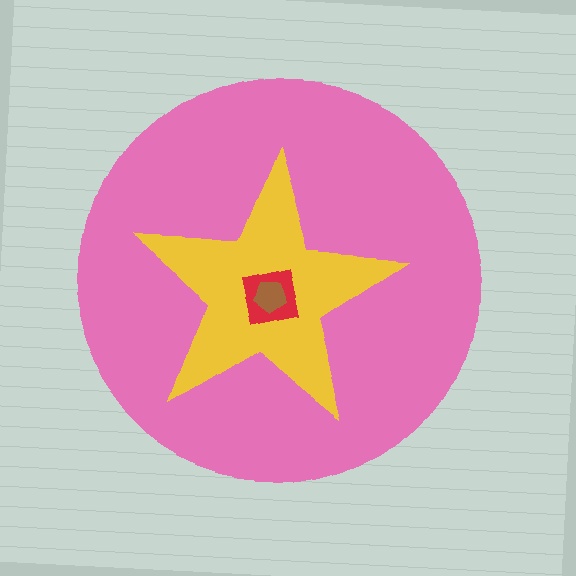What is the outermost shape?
The pink circle.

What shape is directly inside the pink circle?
The yellow star.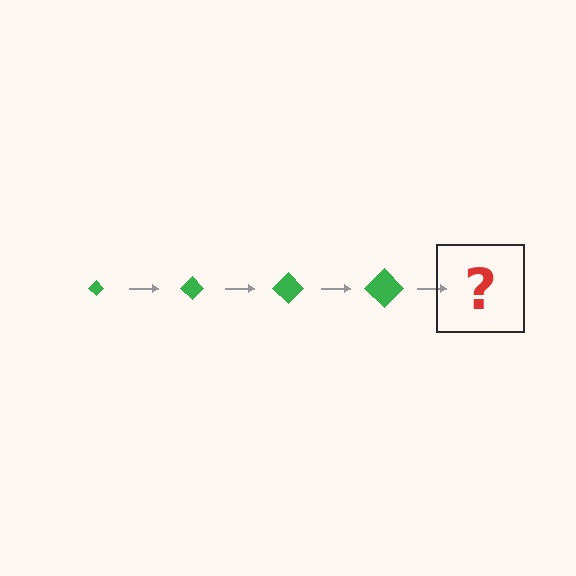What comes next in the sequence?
The next element should be a green diamond, larger than the previous one.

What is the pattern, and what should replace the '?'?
The pattern is that the diamond gets progressively larger each step. The '?' should be a green diamond, larger than the previous one.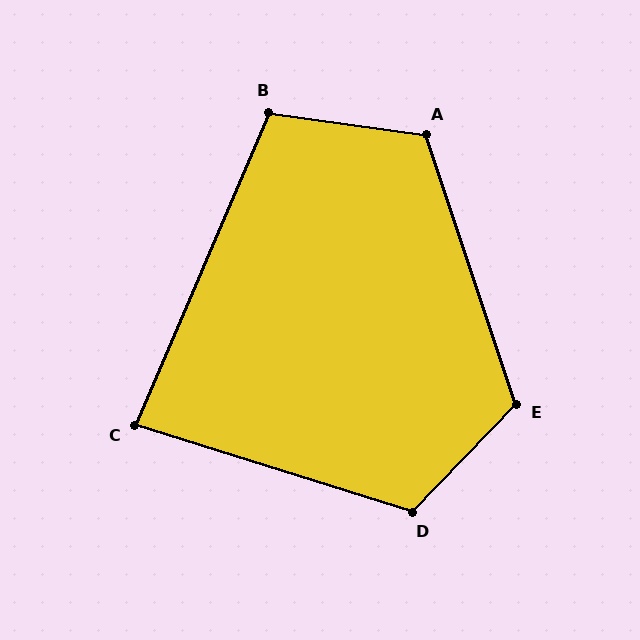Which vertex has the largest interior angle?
E, at approximately 118 degrees.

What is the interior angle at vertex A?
Approximately 116 degrees (obtuse).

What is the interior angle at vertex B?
Approximately 105 degrees (obtuse).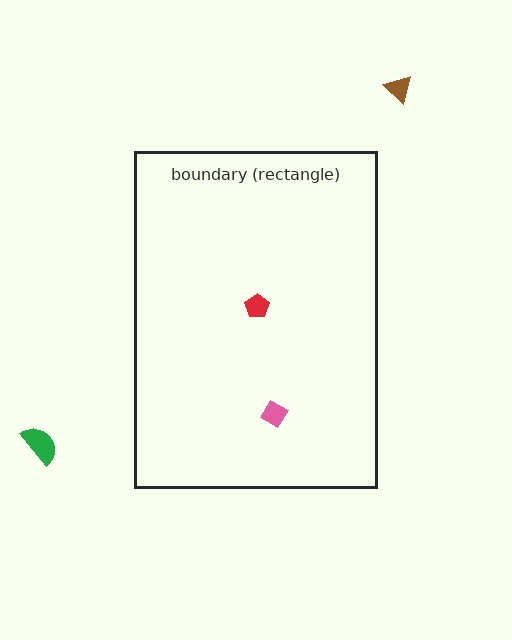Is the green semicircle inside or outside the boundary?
Outside.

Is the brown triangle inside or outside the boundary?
Outside.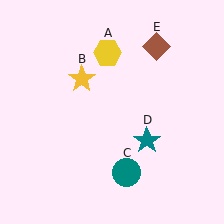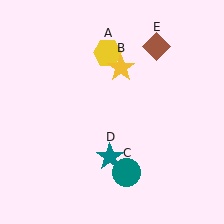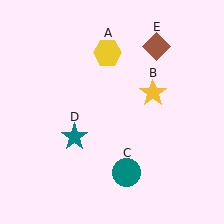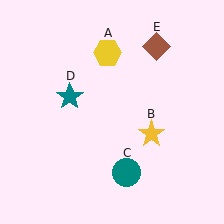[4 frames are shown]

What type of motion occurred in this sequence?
The yellow star (object B), teal star (object D) rotated clockwise around the center of the scene.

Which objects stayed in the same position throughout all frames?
Yellow hexagon (object A) and teal circle (object C) and brown diamond (object E) remained stationary.